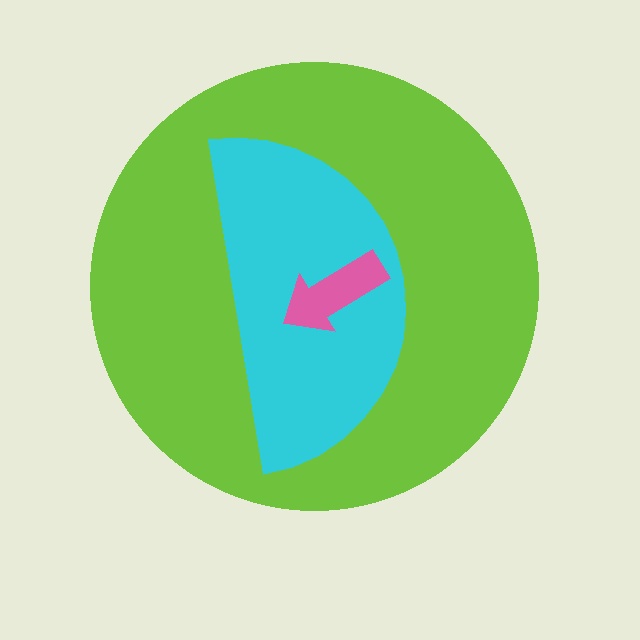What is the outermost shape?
The lime circle.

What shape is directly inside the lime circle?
The cyan semicircle.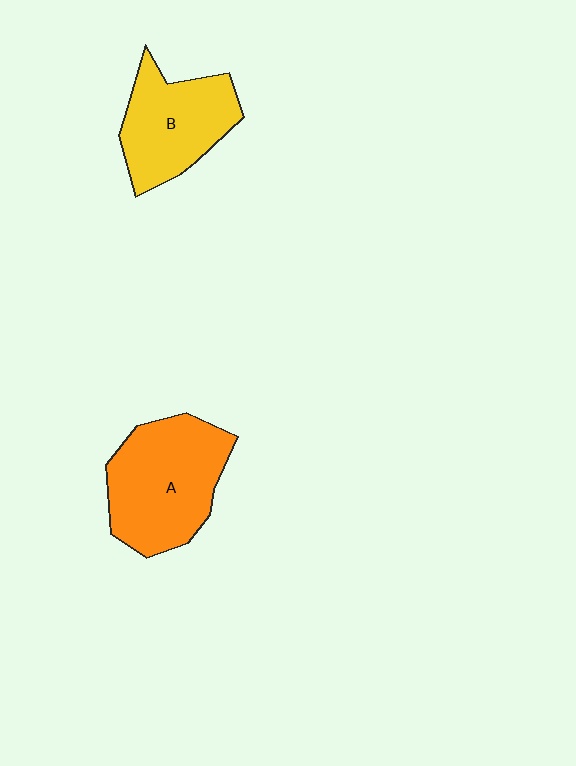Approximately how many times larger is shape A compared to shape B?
Approximately 1.3 times.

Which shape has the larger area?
Shape A (orange).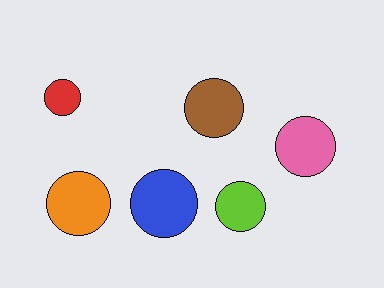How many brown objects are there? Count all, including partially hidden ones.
There is 1 brown object.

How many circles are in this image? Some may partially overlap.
There are 6 circles.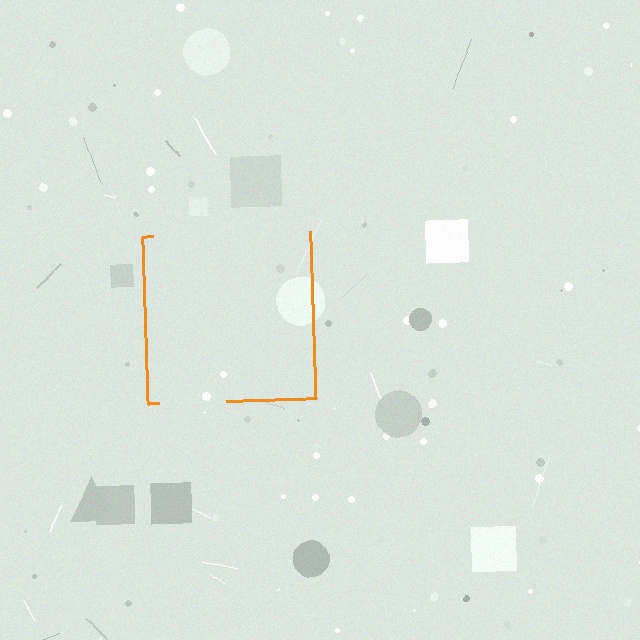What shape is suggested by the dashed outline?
The dashed outline suggests a square.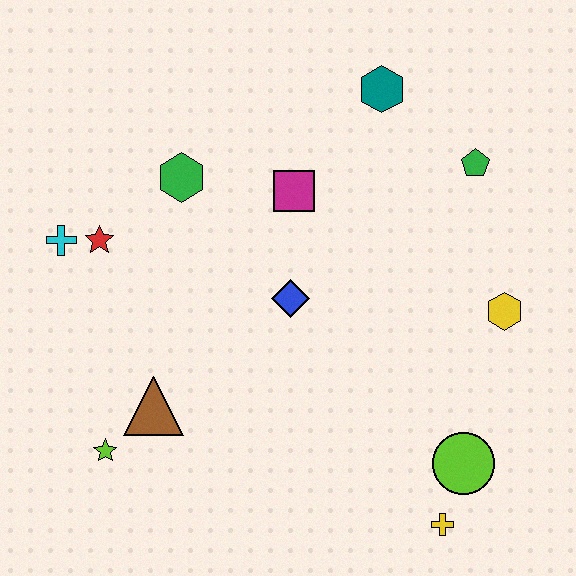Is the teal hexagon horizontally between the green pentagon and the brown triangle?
Yes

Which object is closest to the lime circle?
The yellow cross is closest to the lime circle.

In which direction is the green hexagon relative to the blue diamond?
The green hexagon is above the blue diamond.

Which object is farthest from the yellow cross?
The cyan cross is farthest from the yellow cross.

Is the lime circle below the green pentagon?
Yes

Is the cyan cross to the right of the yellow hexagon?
No